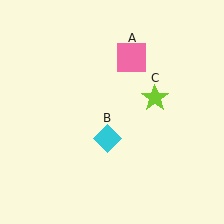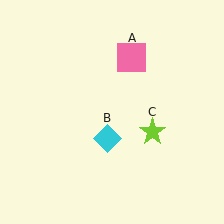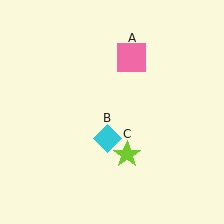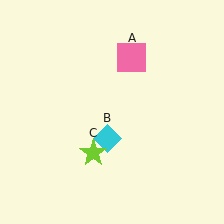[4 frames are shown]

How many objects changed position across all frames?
1 object changed position: lime star (object C).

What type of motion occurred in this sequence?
The lime star (object C) rotated clockwise around the center of the scene.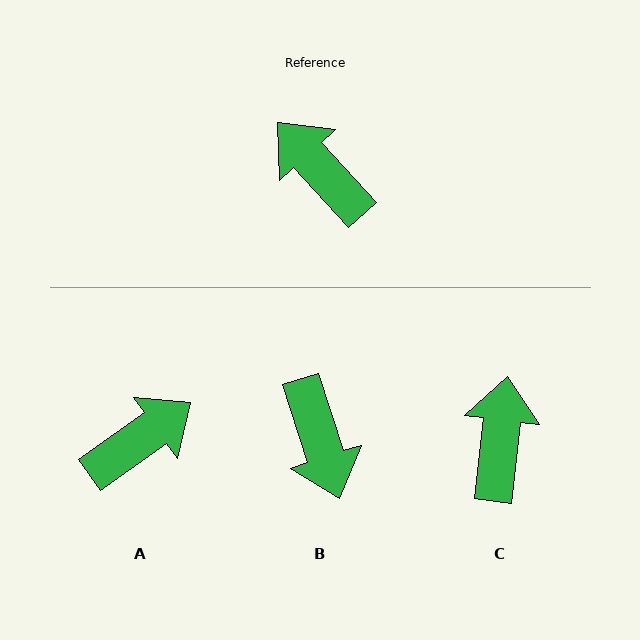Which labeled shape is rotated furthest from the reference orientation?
B, about 155 degrees away.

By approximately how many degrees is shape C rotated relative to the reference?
Approximately 49 degrees clockwise.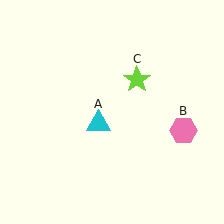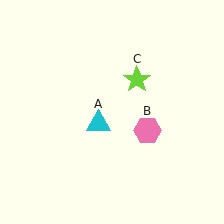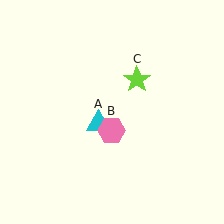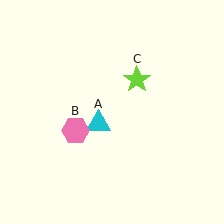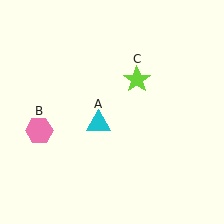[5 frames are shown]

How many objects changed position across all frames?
1 object changed position: pink hexagon (object B).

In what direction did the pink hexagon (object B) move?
The pink hexagon (object B) moved left.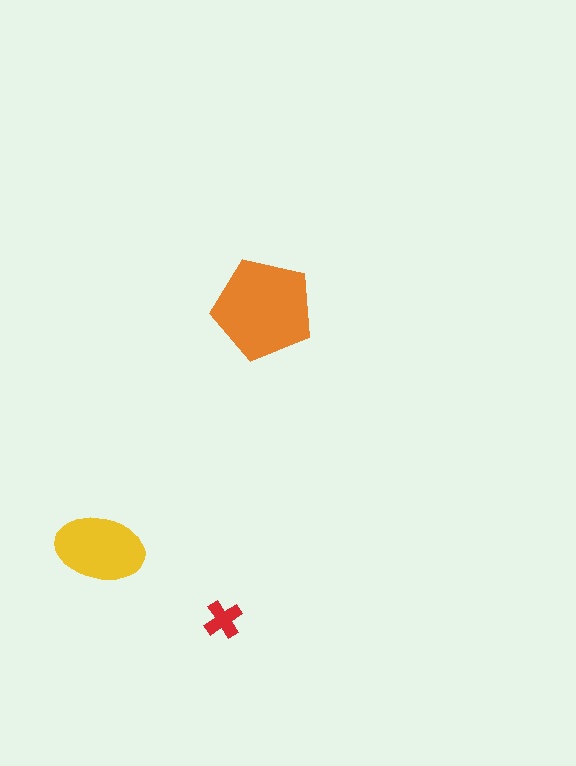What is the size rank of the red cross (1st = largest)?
3rd.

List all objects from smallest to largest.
The red cross, the yellow ellipse, the orange pentagon.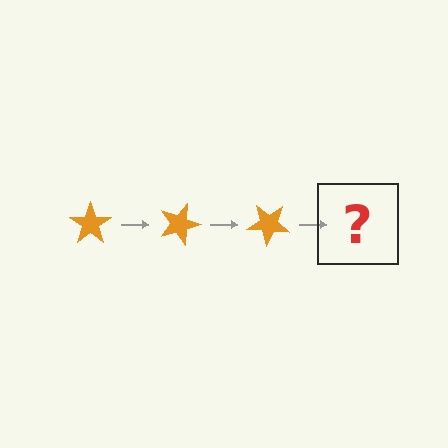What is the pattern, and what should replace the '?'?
The pattern is that the star rotates 20 degrees each step. The '?' should be an orange star rotated 60 degrees.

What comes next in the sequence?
The next element should be an orange star rotated 60 degrees.